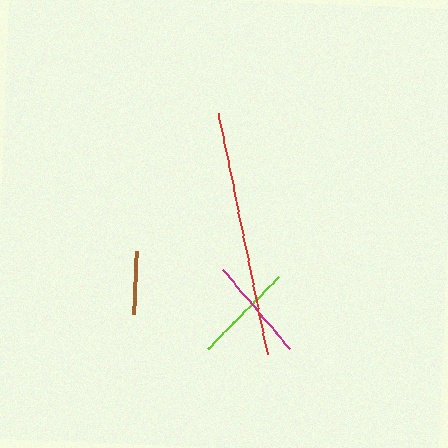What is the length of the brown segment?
The brown segment is approximately 63 pixels long.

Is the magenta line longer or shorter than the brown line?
The magenta line is longer than the brown line.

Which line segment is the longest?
The red line is the longest at approximately 246 pixels.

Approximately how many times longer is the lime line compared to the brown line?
The lime line is approximately 1.6 times the length of the brown line.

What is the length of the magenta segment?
The magenta segment is approximately 102 pixels long.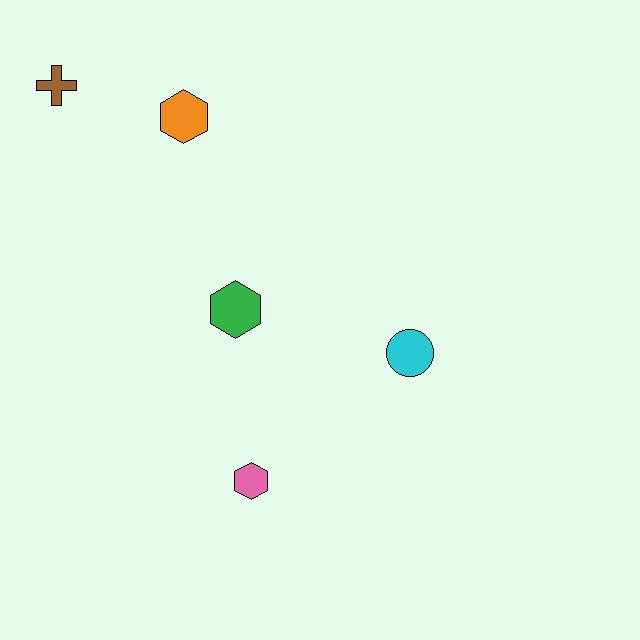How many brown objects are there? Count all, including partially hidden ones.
There is 1 brown object.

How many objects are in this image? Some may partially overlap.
There are 5 objects.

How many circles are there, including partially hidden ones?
There is 1 circle.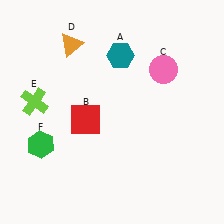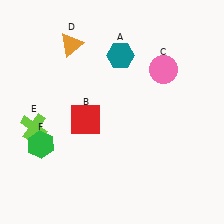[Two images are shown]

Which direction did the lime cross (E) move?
The lime cross (E) moved down.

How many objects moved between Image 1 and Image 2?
1 object moved between the two images.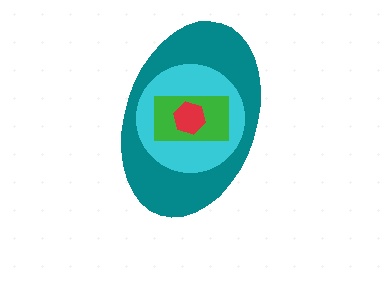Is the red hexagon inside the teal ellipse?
Yes.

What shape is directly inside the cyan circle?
The green rectangle.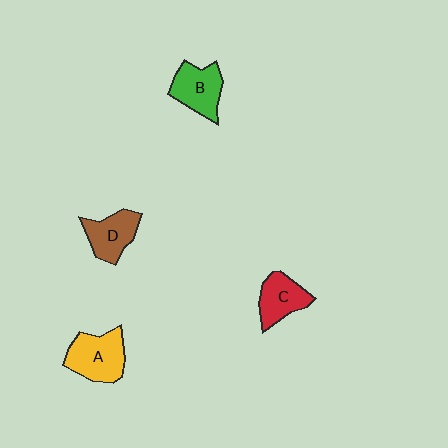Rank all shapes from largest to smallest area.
From largest to smallest: A (yellow), B (green), D (brown), C (red).